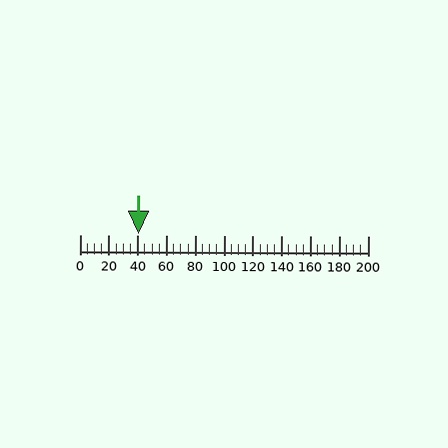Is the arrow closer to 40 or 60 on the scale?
The arrow is closer to 40.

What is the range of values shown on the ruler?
The ruler shows values from 0 to 200.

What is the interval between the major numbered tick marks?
The major tick marks are spaced 20 units apart.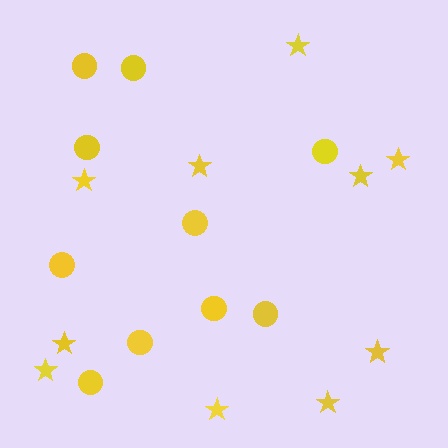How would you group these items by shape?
There are 2 groups: one group of stars (10) and one group of circles (10).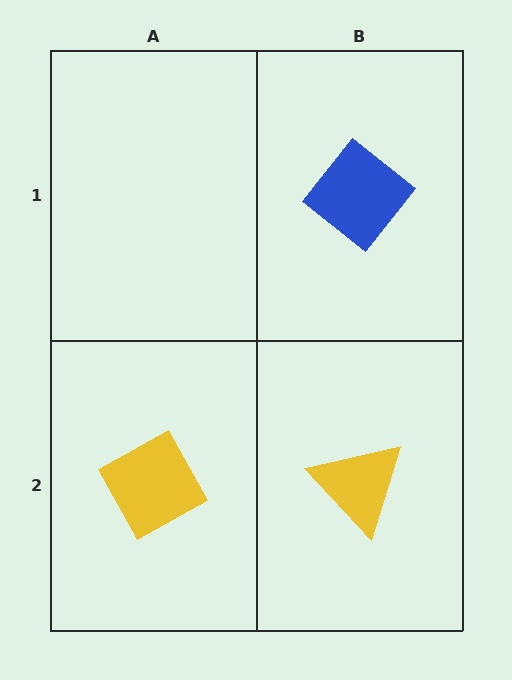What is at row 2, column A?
A yellow diamond.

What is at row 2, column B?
A yellow triangle.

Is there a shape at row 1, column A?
No, that cell is empty.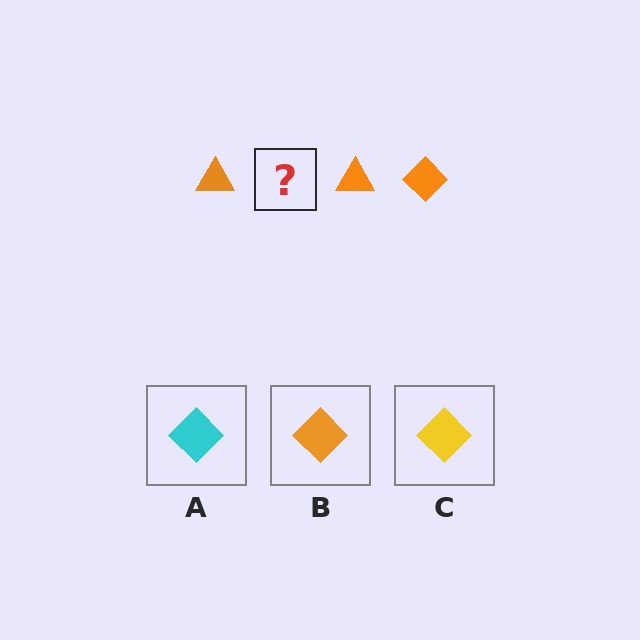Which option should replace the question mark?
Option B.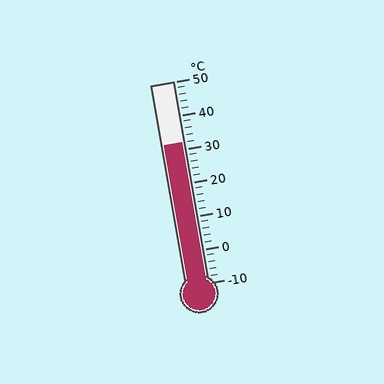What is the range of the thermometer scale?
The thermometer scale ranges from -10°C to 50°C.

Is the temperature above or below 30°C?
The temperature is above 30°C.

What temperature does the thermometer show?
The thermometer shows approximately 32°C.